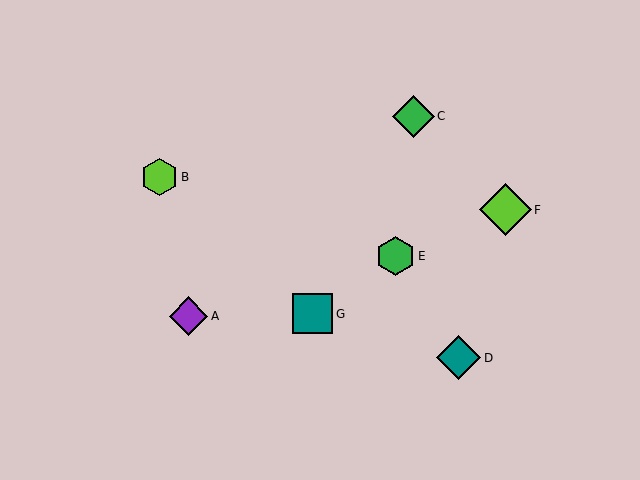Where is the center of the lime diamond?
The center of the lime diamond is at (505, 210).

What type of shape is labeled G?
Shape G is a teal square.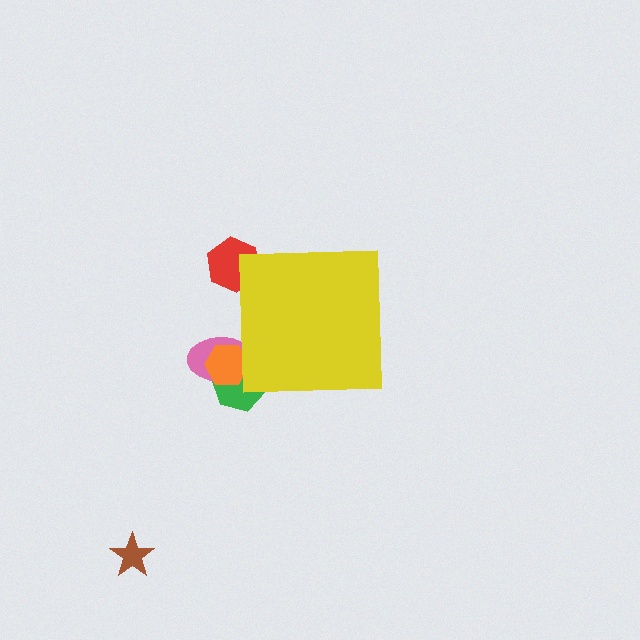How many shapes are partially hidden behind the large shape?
4 shapes are partially hidden.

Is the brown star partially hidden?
No, the brown star is fully visible.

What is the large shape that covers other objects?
A yellow square.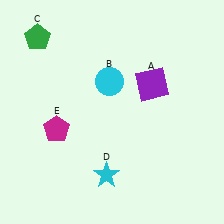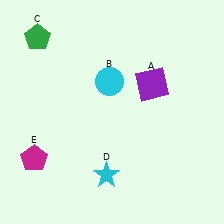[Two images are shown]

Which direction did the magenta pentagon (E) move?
The magenta pentagon (E) moved down.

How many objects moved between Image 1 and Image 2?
1 object moved between the two images.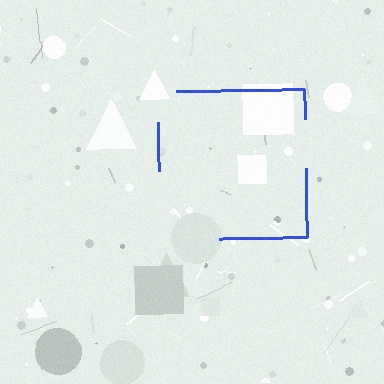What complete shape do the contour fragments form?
The contour fragments form a square.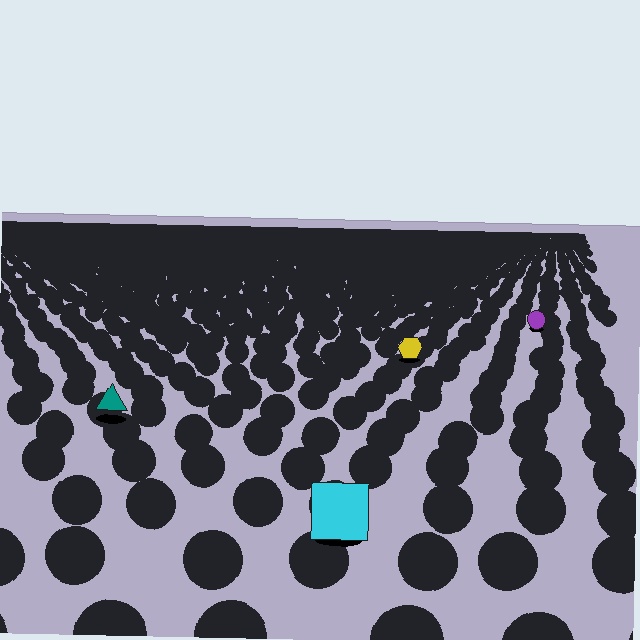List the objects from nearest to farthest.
From nearest to farthest: the cyan square, the teal triangle, the yellow hexagon, the purple circle.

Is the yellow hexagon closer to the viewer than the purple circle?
Yes. The yellow hexagon is closer — you can tell from the texture gradient: the ground texture is coarser near it.